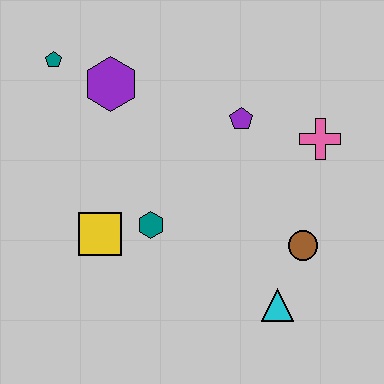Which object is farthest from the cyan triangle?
The teal pentagon is farthest from the cyan triangle.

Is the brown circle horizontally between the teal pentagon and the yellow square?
No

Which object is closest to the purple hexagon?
The teal pentagon is closest to the purple hexagon.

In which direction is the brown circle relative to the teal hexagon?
The brown circle is to the right of the teal hexagon.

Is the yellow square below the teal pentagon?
Yes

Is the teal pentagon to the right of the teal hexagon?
No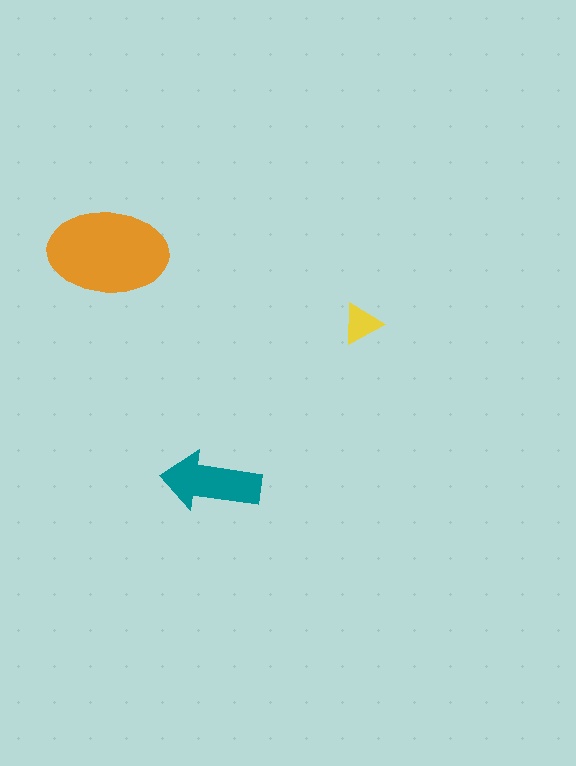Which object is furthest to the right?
The yellow triangle is rightmost.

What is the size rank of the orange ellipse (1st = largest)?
1st.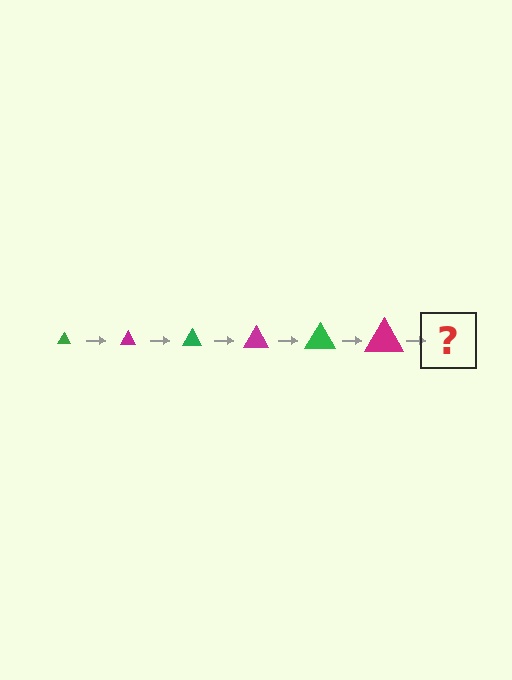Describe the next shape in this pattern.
It should be a green triangle, larger than the previous one.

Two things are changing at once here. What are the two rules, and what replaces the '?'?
The two rules are that the triangle grows larger each step and the color cycles through green and magenta. The '?' should be a green triangle, larger than the previous one.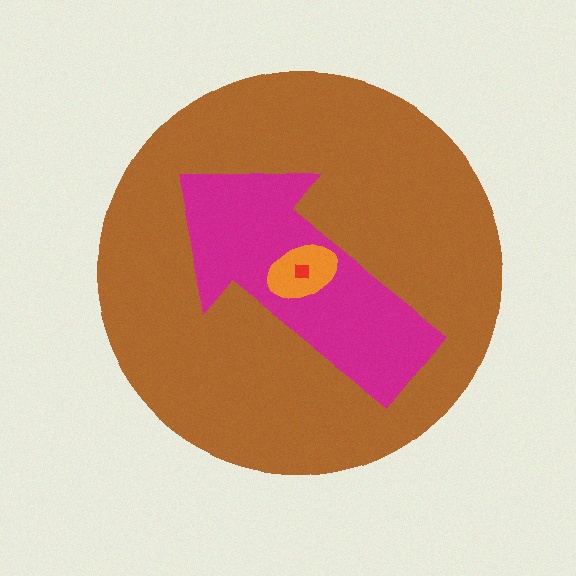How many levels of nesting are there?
4.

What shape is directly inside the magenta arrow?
The orange ellipse.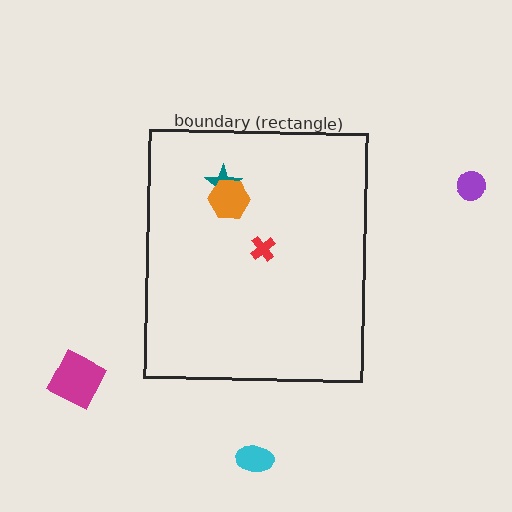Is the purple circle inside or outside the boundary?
Outside.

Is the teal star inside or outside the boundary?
Inside.